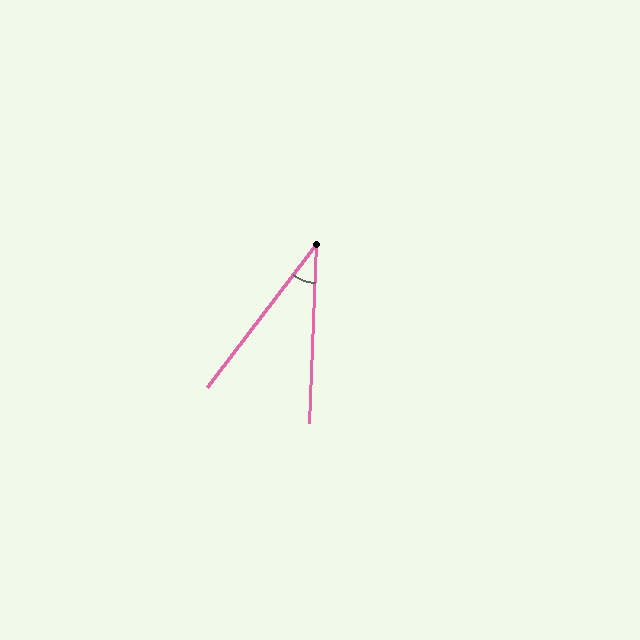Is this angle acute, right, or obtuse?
It is acute.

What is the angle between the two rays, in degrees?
Approximately 35 degrees.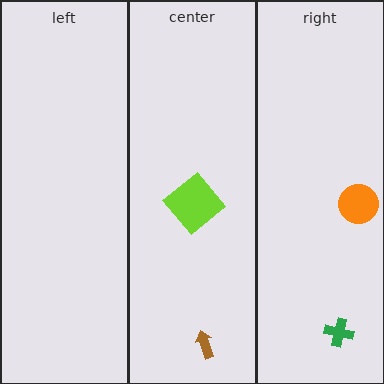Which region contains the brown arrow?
The center region.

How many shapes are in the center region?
2.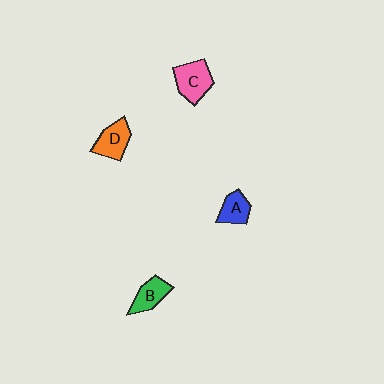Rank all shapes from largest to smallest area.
From largest to smallest: C (pink), D (orange), B (green), A (blue).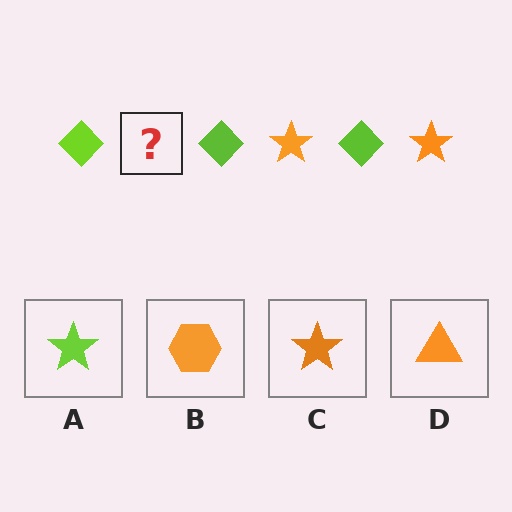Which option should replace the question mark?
Option C.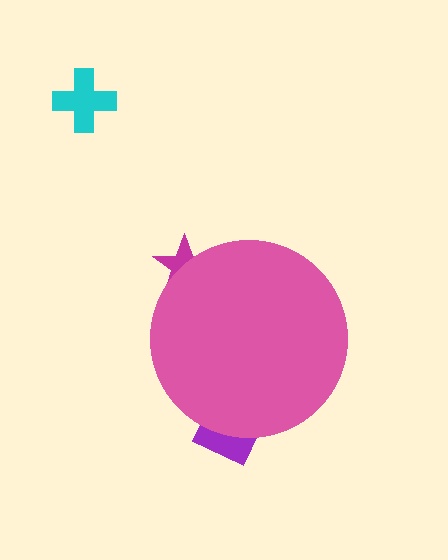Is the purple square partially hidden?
Yes, the purple square is partially hidden behind the pink circle.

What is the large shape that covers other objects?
A pink circle.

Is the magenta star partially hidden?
Yes, the magenta star is partially hidden behind the pink circle.